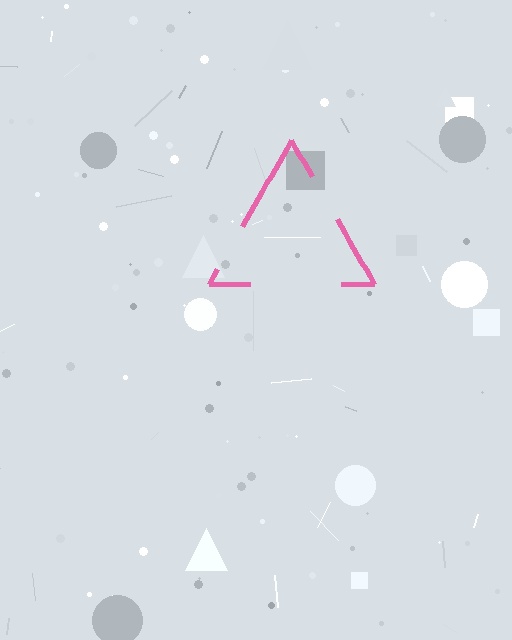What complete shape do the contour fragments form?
The contour fragments form a triangle.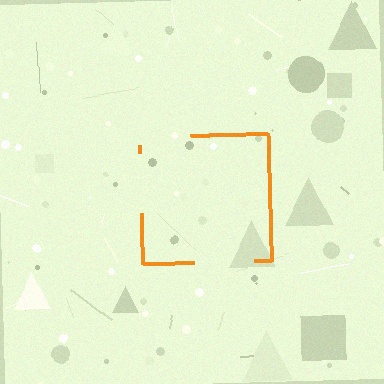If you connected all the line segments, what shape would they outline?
They would outline a square.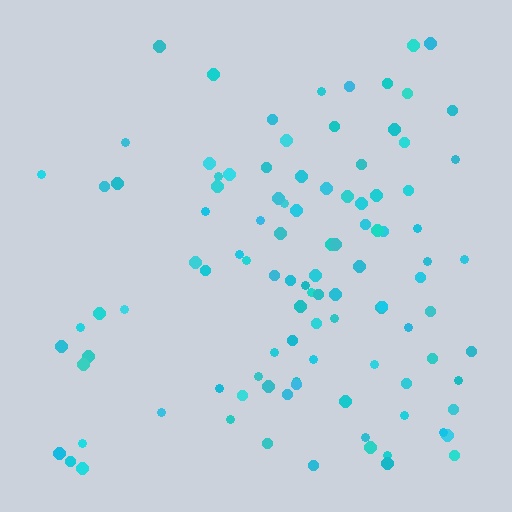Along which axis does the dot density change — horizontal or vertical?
Horizontal.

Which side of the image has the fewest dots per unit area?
The left.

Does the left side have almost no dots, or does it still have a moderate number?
Still a moderate number, just noticeably fewer than the right.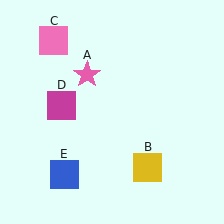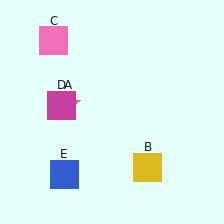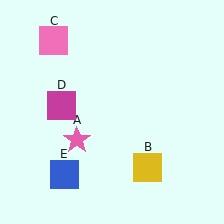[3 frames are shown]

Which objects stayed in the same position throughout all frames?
Yellow square (object B) and pink square (object C) and magenta square (object D) and blue square (object E) remained stationary.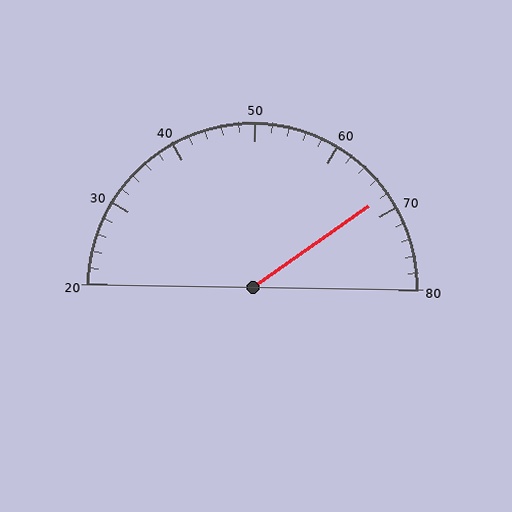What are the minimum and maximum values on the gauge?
The gauge ranges from 20 to 80.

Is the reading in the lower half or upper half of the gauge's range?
The reading is in the upper half of the range (20 to 80).